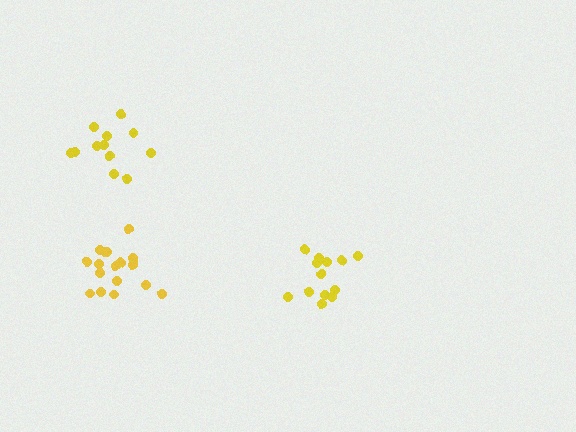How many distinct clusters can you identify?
There are 3 distinct clusters.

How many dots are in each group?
Group 1: 13 dots, Group 2: 12 dots, Group 3: 18 dots (43 total).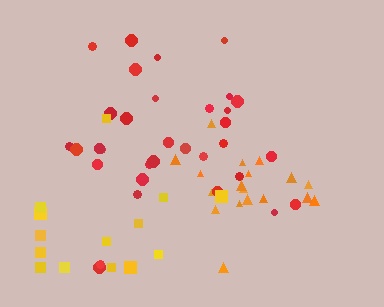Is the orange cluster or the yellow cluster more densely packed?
Orange.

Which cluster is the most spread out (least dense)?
Yellow.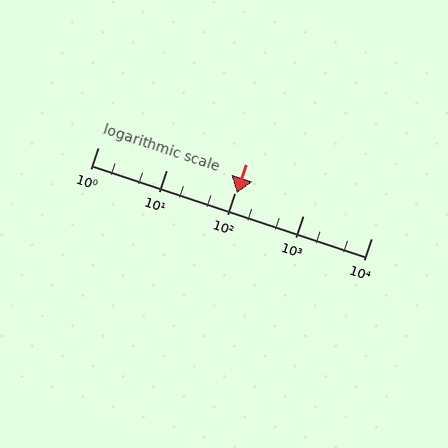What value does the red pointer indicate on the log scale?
The pointer indicates approximately 110.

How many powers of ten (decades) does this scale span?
The scale spans 4 decades, from 1 to 10000.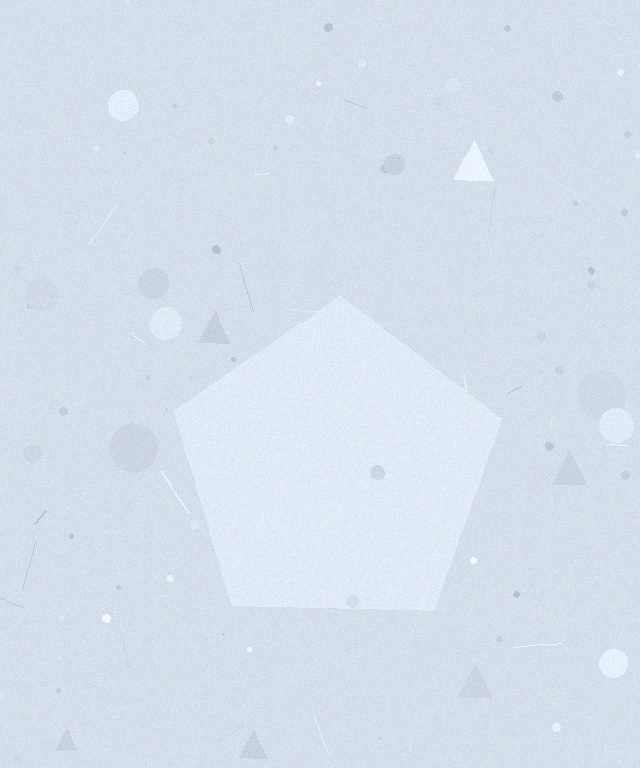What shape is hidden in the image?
A pentagon is hidden in the image.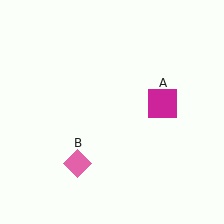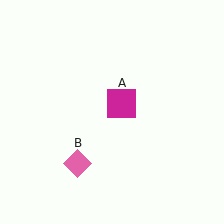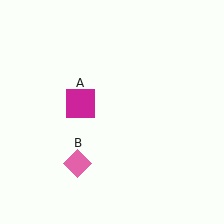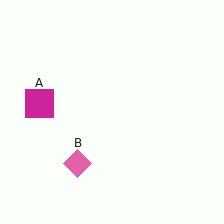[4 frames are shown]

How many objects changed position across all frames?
1 object changed position: magenta square (object A).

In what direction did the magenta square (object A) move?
The magenta square (object A) moved left.